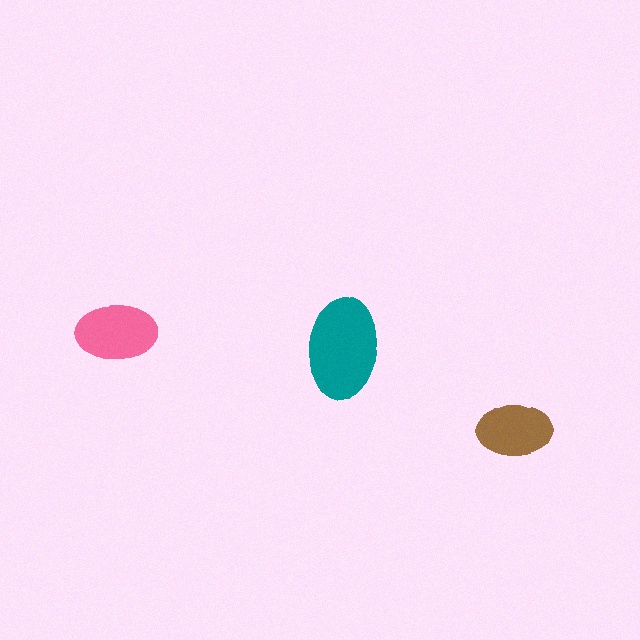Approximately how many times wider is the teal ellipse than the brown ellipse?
About 1.5 times wider.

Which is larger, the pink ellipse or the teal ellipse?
The teal one.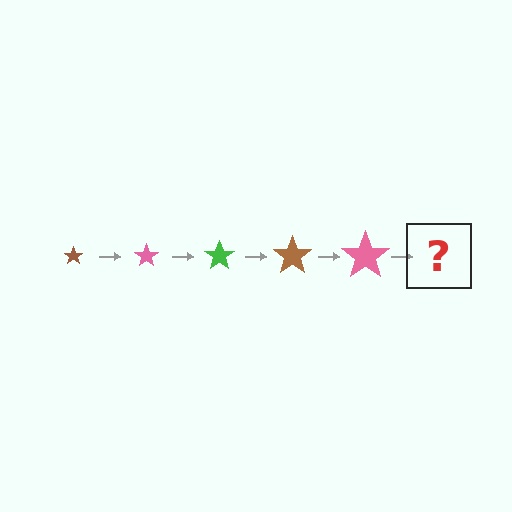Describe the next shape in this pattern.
It should be a green star, larger than the previous one.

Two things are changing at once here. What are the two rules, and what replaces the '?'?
The two rules are that the star grows larger each step and the color cycles through brown, pink, and green. The '?' should be a green star, larger than the previous one.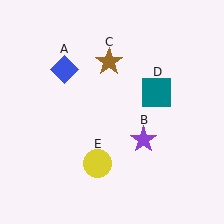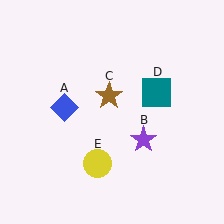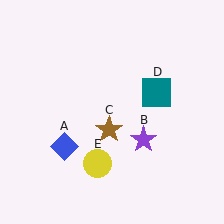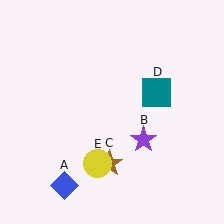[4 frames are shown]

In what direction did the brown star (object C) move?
The brown star (object C) moved down.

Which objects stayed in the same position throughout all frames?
Purple star (object B) and teal square (object D) and yellow circle (object E) remained stationary.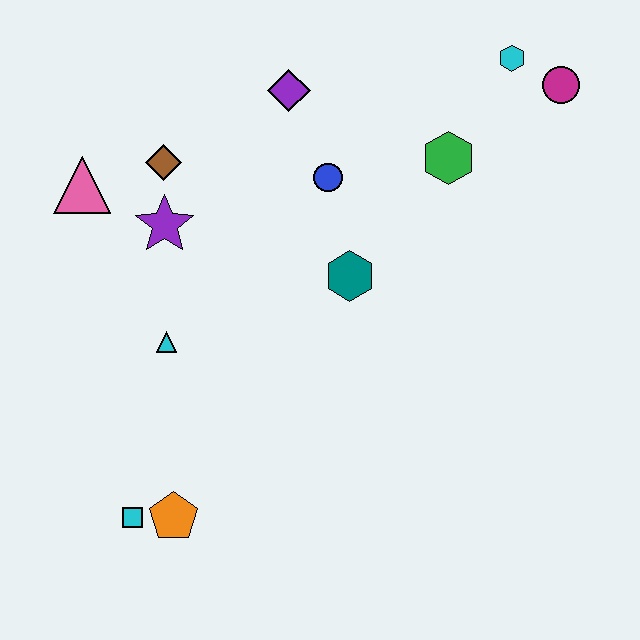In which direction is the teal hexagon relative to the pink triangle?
The teal hexagon is to the right of the pink triangle.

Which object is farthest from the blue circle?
The cyan square is farthest from the blue circle.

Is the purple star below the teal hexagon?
No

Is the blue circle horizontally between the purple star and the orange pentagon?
No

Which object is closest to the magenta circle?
The cyan hexagon is closest to the magenta circle.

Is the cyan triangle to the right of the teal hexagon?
No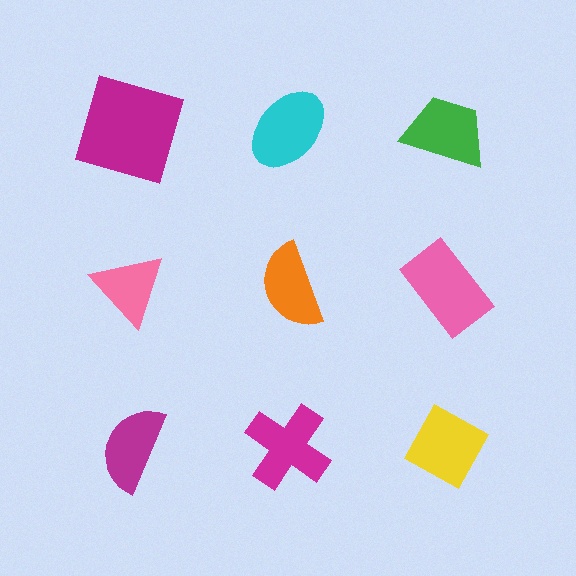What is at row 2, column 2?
An orange semicircle.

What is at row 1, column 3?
A green trapezoid.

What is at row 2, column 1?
A pink triangle.